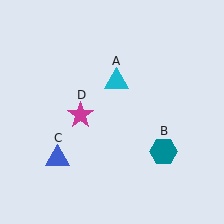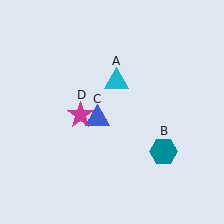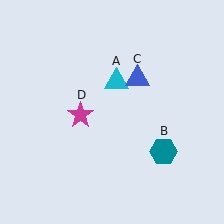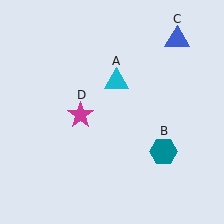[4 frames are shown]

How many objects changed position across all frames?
1 object changed position: blue triangle (object C).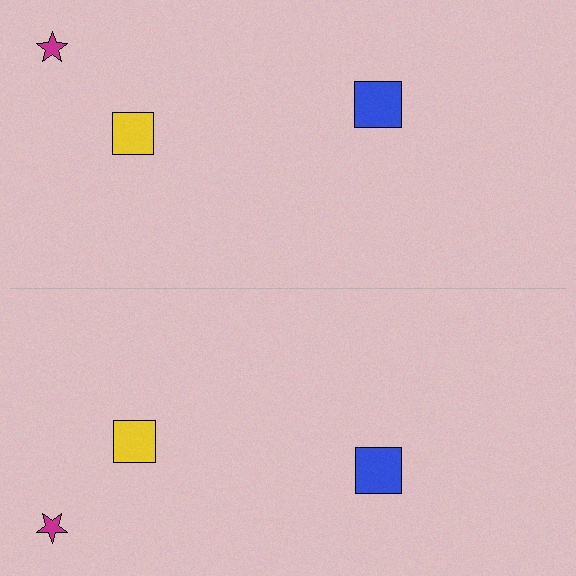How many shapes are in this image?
There are 6 shapes in this image.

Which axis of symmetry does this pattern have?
The pattern has a horizontal axis of symmetry running through the center of the image.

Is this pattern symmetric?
Yes, this pattern has bilateral (reflection) symmetry.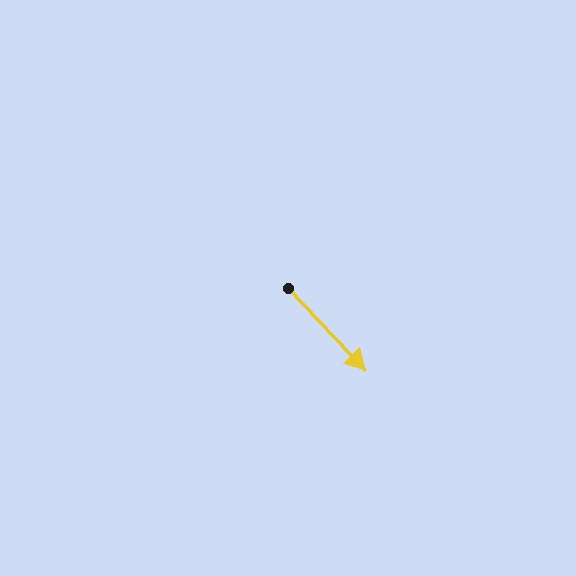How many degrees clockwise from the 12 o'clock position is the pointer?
Approximately 137 degrees.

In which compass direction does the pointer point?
Southeast.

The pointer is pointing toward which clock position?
Roughly 5 o'clock.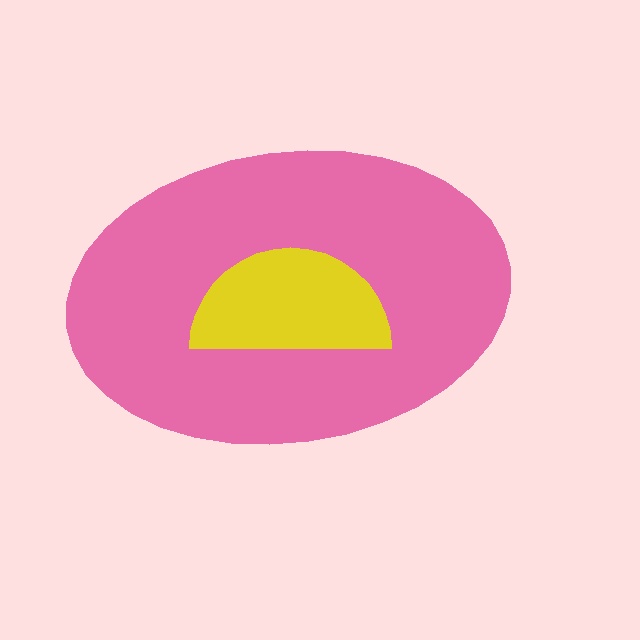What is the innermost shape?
The yellow semicircle.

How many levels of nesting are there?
2.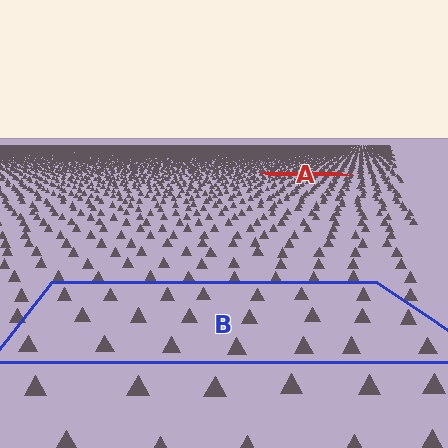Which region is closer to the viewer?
Region B is closer. The texture elements there are larger and more spread out.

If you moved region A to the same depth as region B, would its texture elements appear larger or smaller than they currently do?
They would appear larger. At a closer depth, the same texture elements are projected at a bigger on-screen size.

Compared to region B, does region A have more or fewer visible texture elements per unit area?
Region A has more texture elements per unit area — they are packed more densely because it is farther away.